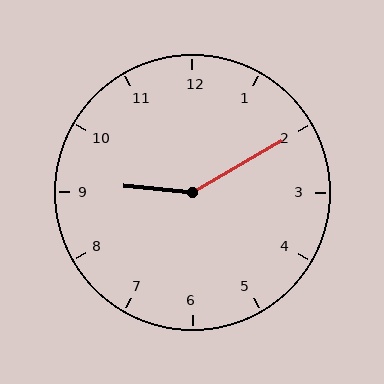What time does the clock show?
9:10.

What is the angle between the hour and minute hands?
Approximately 145 degrees.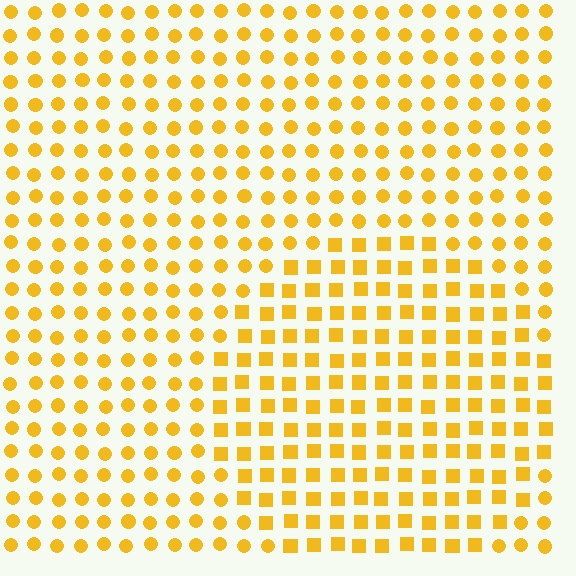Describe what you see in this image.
The image is filled with small yellow elements arranged in a uniform grid. A circle-shaped region contains squares, while the surrounding area contains circles. The boundary is defined purely by the change in element shape.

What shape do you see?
I see a circle.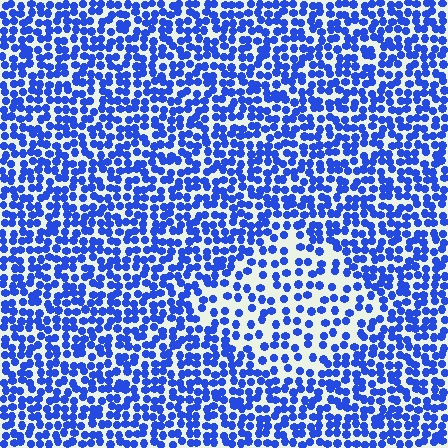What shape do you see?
I see a diamond.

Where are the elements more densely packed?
The elements are more densely packed outside the diamond boundary.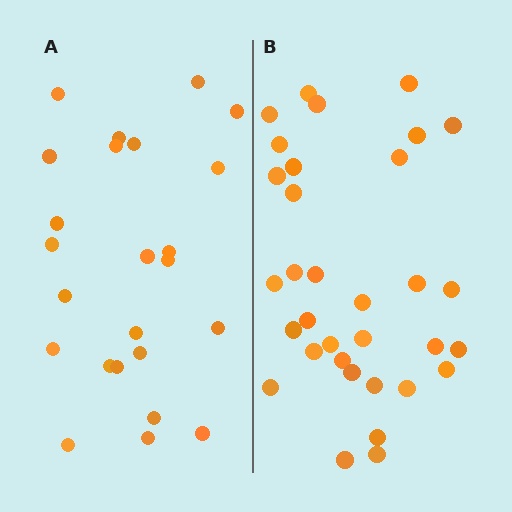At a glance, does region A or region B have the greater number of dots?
Region B (the right region) has more dots.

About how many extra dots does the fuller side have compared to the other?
Region B has roughly 8 or so more dots than region A.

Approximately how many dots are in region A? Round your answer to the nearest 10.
About 20 dots. (The exact count is 24, which rounds to 20.)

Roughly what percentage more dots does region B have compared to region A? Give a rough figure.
About 40% more.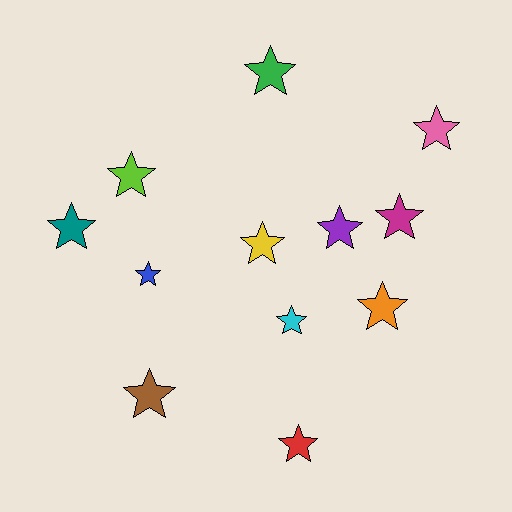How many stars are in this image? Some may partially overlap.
There are 12 stars.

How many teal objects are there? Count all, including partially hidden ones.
There is 1 teal object.